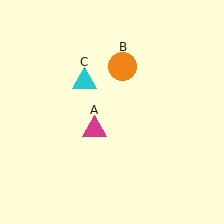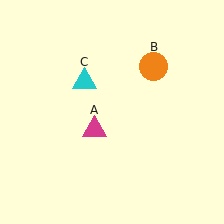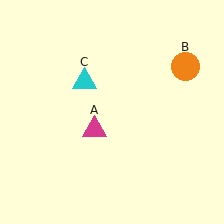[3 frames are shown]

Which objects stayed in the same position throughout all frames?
Magenta triangle (object A) and cyan triangle (object C) remained stationary.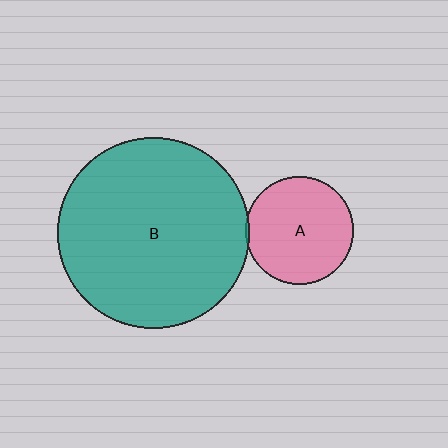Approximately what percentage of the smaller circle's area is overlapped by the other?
Approximately 5%.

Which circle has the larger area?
Circle B (teal).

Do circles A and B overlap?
Yes.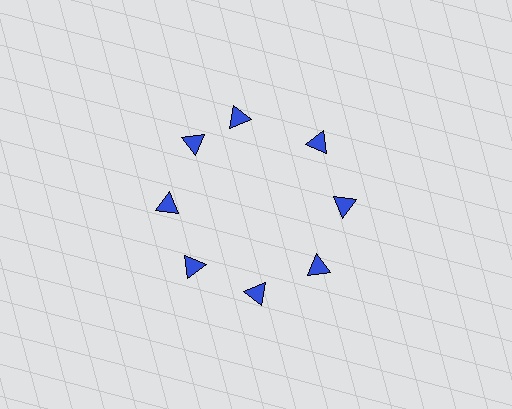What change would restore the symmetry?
The symmetry would be restored by rotating it back into even spacing with its neighbors so that all 8 triangles sit at equal angles and equal distance from the center.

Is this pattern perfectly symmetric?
No. The 8 blue triangles are arranged in a ring, but one element near the 12 o'clock position is rotated out of alignment along the ring, breaking the 8-fold rotational symmetry.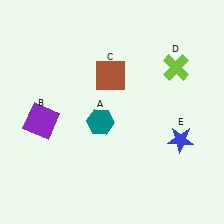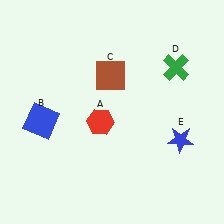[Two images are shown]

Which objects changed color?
A changed from teal to red. B changed from purple to blue. D changed from lime to green.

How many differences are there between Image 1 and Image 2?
There are 3 differences between the two images.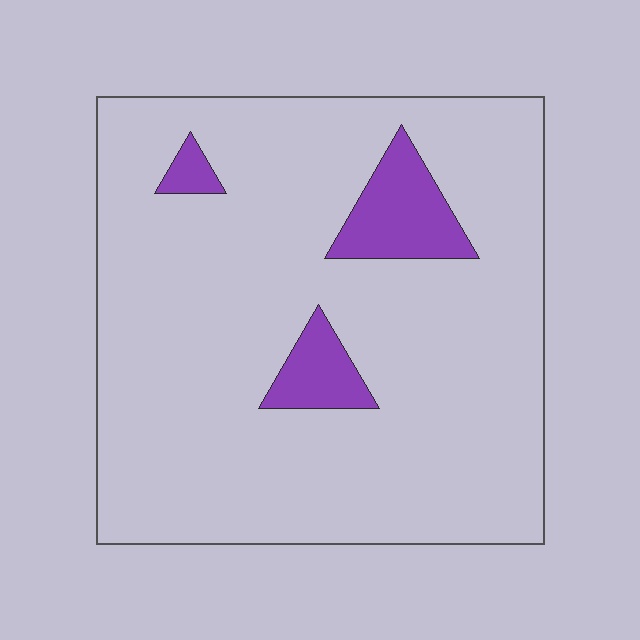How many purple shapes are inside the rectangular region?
3.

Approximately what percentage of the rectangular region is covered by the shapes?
Approximately 10%.